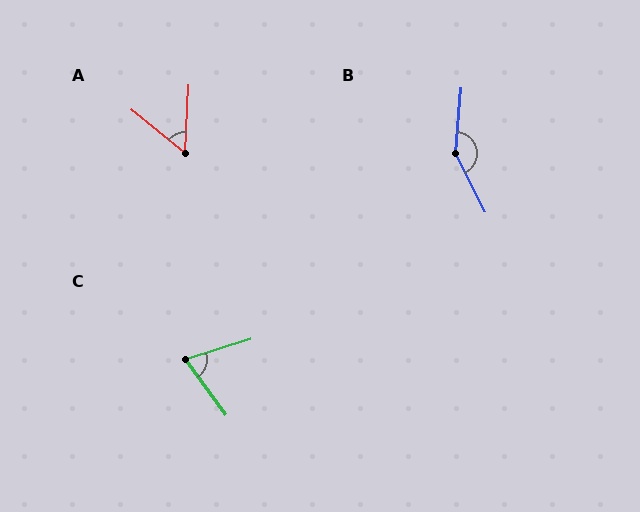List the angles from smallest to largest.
A (54°), C (71°), B (149°).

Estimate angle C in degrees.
Approximately 71 degrees.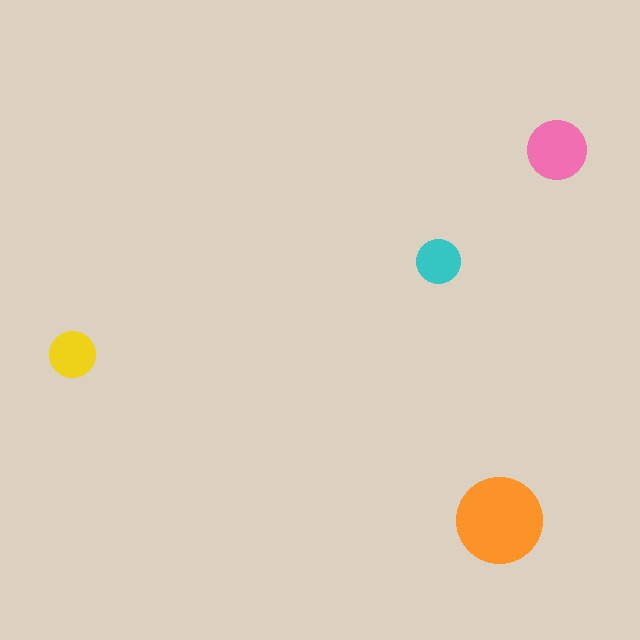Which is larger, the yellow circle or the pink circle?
The pink one.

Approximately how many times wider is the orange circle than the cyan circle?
About 2 times wider.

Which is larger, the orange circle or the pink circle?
The orange one.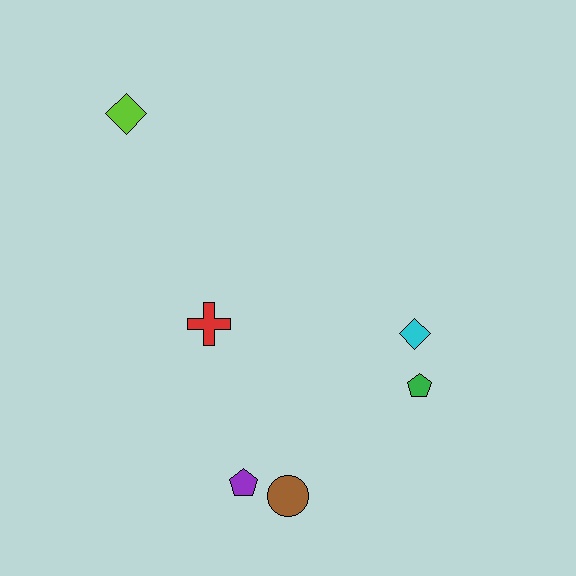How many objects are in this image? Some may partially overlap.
There are 6 objects.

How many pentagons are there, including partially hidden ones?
There are 2 pentagons.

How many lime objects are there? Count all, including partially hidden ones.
There is 1 lime object.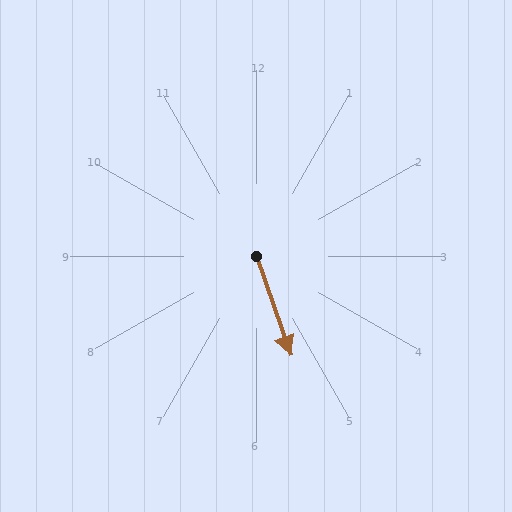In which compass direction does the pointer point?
South.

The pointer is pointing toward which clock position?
Roughly 5 o'clock.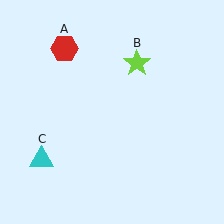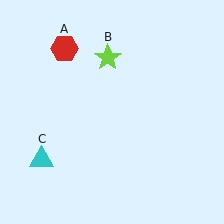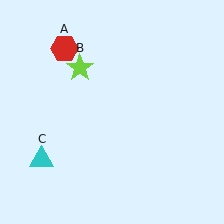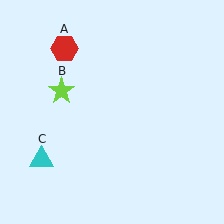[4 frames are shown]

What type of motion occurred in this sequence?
The lime star (object B) rotated counterclockwise around the center of the scene.